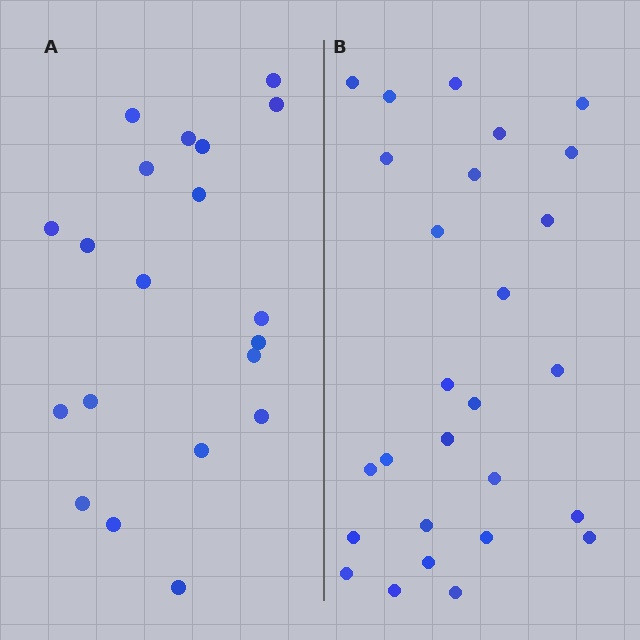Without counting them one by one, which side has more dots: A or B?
Region B (the right region) has more dots.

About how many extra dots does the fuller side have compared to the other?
Region B has roughly 8 or so more dots than region A.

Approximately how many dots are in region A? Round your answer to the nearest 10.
About 20 dots.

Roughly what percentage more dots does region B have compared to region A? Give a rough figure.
About 35% more.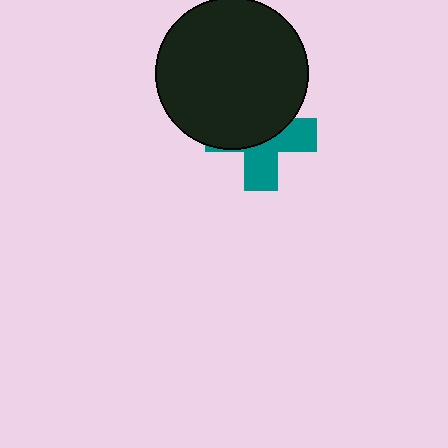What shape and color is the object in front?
The object in front is a black circle.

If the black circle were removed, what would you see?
You would see the complete teal cross.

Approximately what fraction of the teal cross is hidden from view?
Roughly 55% of the teal cross is hidden behind the black circle.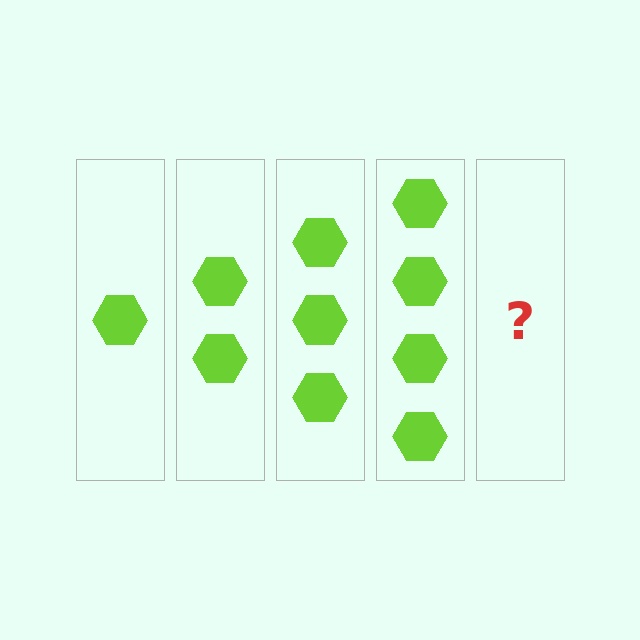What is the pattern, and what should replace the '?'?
The pattern is that each step adds one more hexagon. The '?' should be 5 hexagons.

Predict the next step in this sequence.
The next step is 5 hexagons.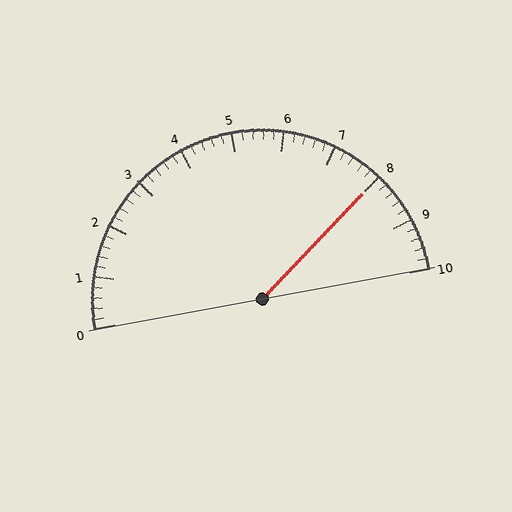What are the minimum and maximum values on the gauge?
The gauge ranges from 0 to 10.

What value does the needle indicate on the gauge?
The needle indicates approximately 8.0.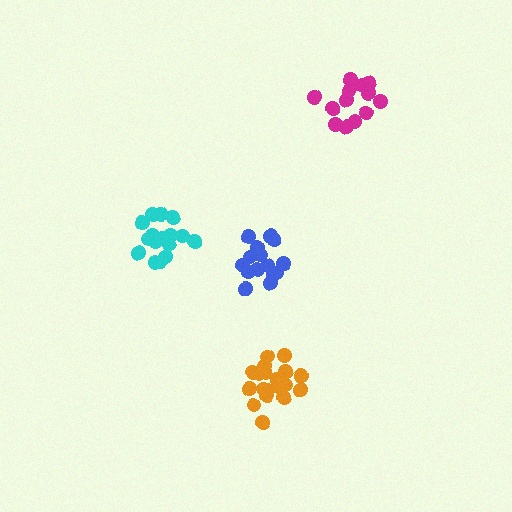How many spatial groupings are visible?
There are 4 spatial groupings.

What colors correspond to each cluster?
The clusters are colored: blue, orange, cyan, magenta.